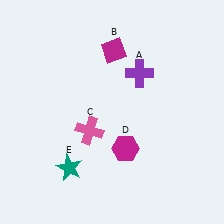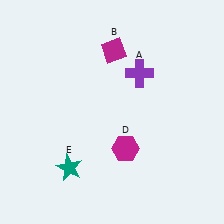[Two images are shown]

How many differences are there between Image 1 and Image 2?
There is 1 difference between the two images.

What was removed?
The pink cross (C) was removed in Image 2.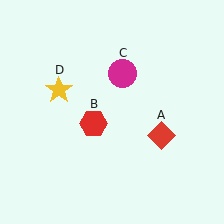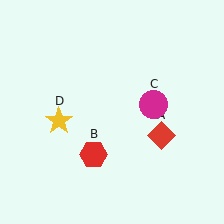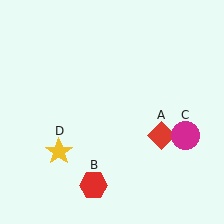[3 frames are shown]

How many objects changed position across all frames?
3 objects changed position: red hexagon (object B), magenta circle (object C), yellow star (object D).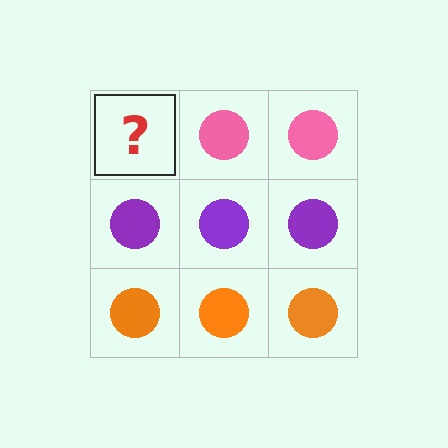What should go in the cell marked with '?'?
The missing cell should contain a pink circle.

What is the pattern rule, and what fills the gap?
The rule is that each row has a consistent color. The gap should be filled with a pink circle.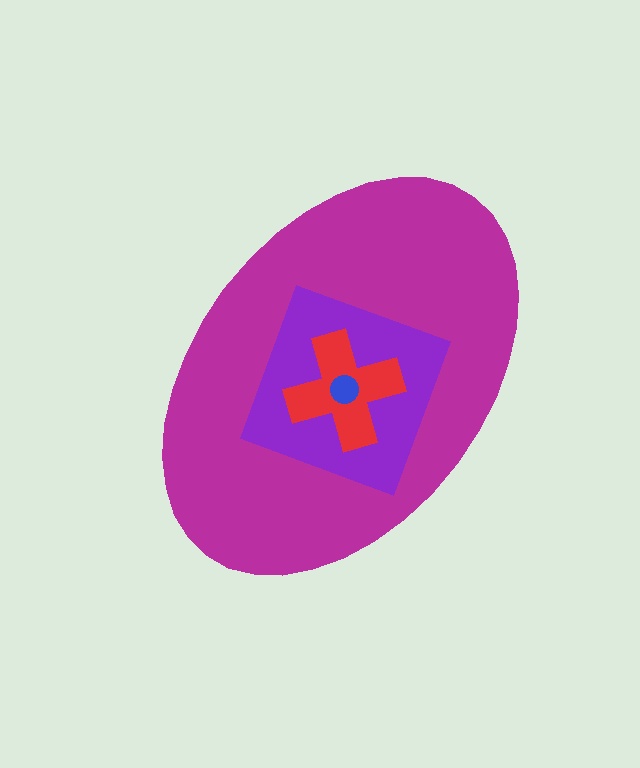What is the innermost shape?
The blue circle.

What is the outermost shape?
The magenta ellipse.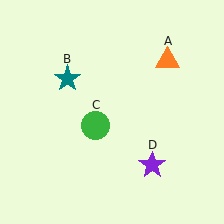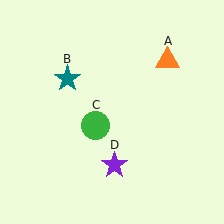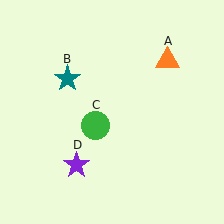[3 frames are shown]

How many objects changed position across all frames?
1 object changed position: purple star (object D).